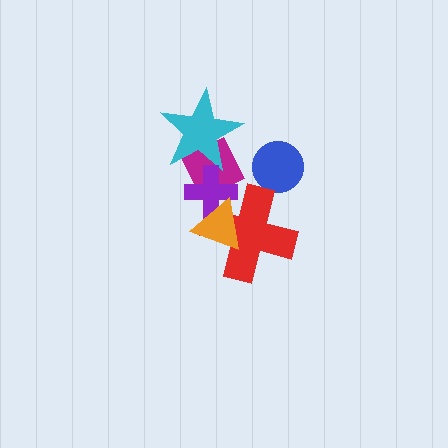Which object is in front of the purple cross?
The orange triangle is in front of the purple cross.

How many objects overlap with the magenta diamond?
2 objects overlap with the magenta diamond.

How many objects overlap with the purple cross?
4 objects overlap with the purple cross.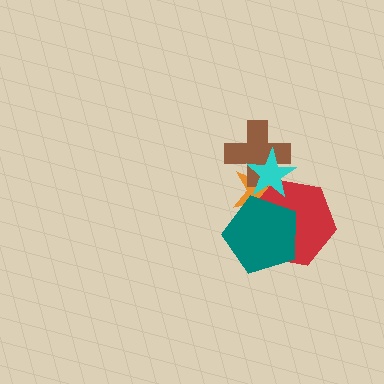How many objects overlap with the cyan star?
3 objects overlap with the cyan star.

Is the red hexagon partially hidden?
Yes, it is partially covered by another shape.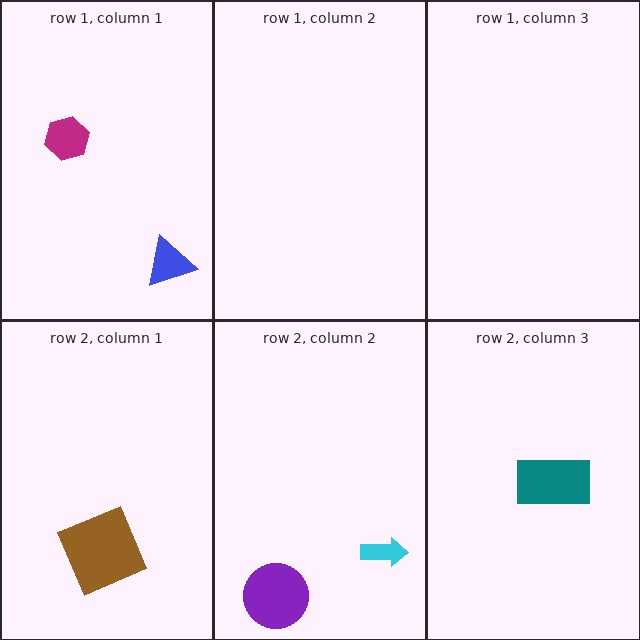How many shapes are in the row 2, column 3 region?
1.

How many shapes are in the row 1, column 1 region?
2.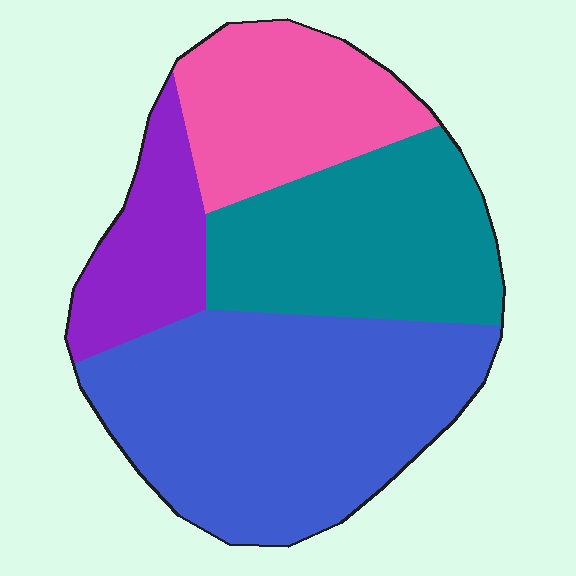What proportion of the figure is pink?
Pink covers around 20% of the figure.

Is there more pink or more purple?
Pink.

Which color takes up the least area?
Purple, at roughly 15%.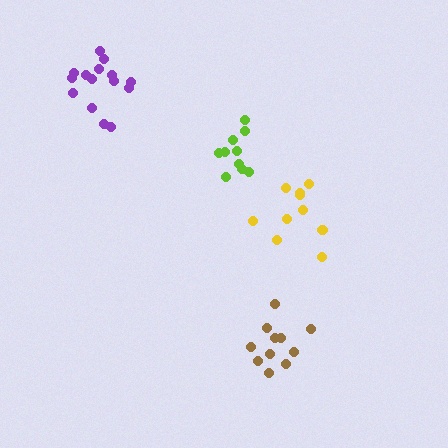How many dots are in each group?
Group 1: 10 dots, Group 2: 11 dots, Group 3: 11 dots, Group 4: 15 dots (47 total).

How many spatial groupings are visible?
There are 4 spatial groupings.